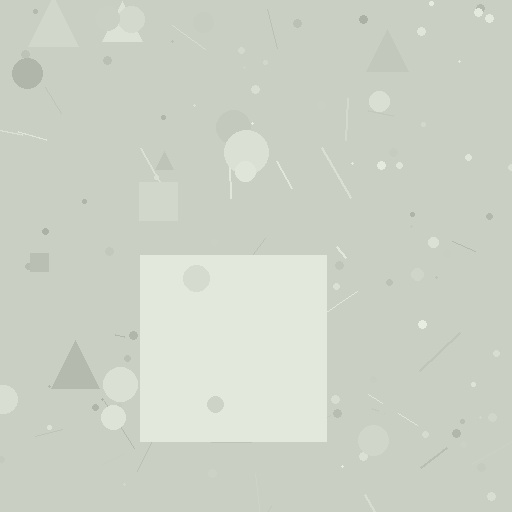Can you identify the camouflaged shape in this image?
The camouflaged shape is a square.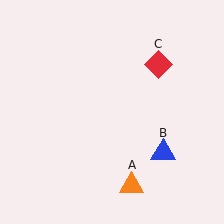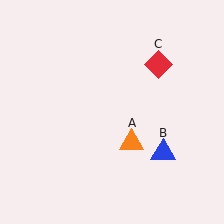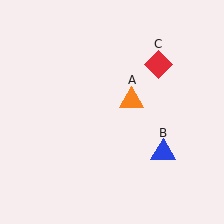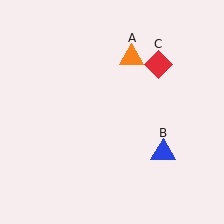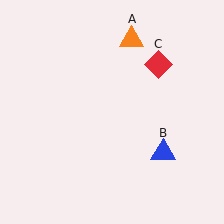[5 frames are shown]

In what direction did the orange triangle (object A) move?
The orange triangle (object A) moved up.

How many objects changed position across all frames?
1 object changed position: orange triangle (object A).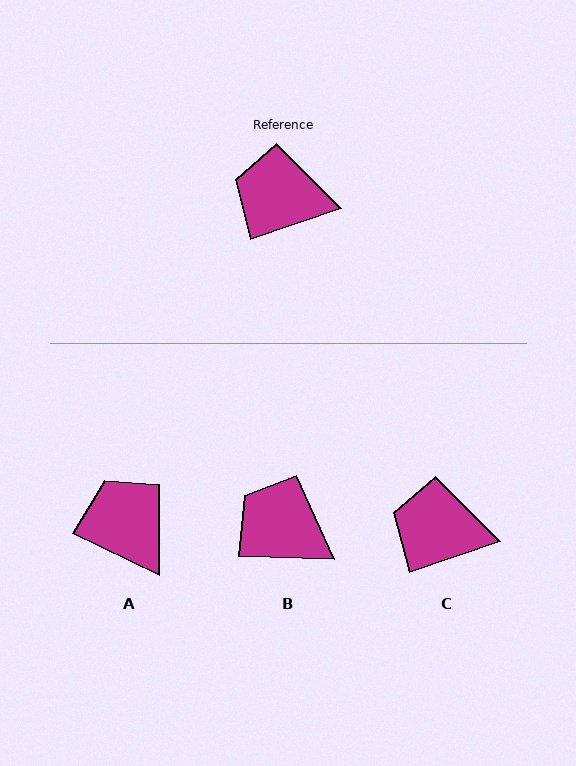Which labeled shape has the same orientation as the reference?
C.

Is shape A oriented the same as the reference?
No, it is off by about 45 degrees.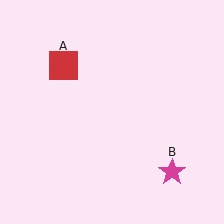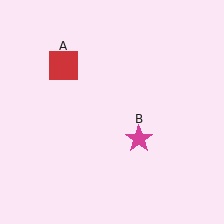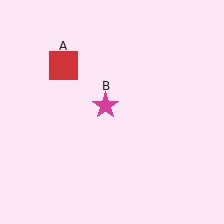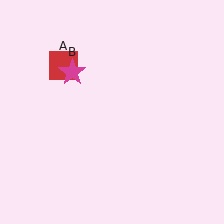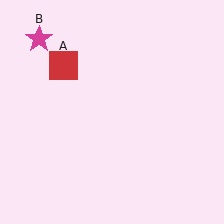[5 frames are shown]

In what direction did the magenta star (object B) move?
The magenta star (object B) moved up and to the left.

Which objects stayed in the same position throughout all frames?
Red square (object A) remained stationary.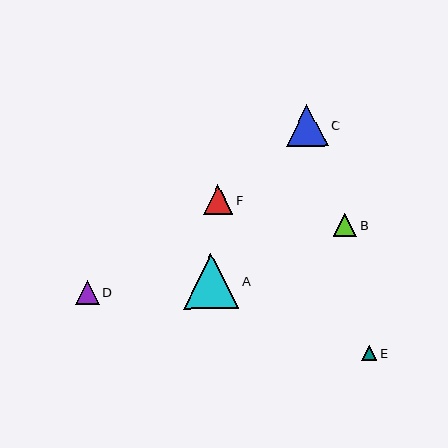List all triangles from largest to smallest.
From largest to smallest: A, C, F, D, B, E.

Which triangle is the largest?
Triangle A is the largest with a size of approximately 55 pixels.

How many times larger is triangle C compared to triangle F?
Triangle C is approximately 1.4 times the size of triangle F.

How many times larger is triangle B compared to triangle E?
Triangle B is approximately 1.5 times the size of triangle E.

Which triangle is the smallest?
Triangle E is the smallest with a size of approximately 15 pixels.